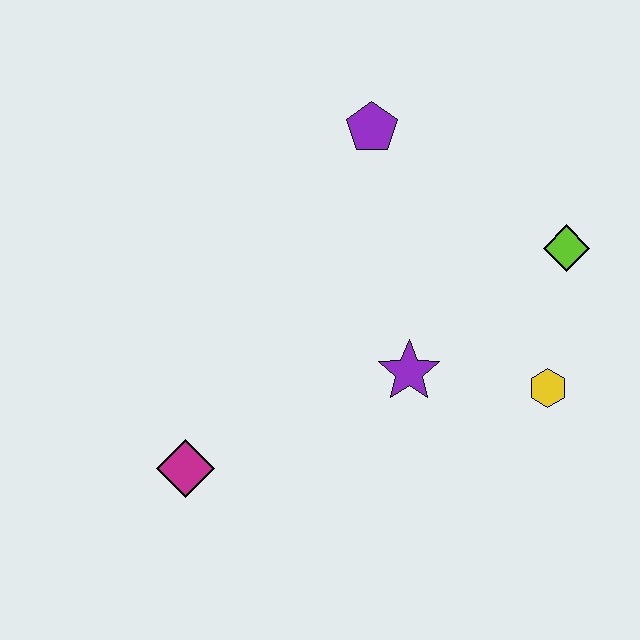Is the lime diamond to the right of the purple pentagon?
Yes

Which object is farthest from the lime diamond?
The magenta diamond is farthest from the lime diamond.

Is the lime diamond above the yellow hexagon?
Yes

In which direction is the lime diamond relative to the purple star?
The lime diamond is to the right of the purple star.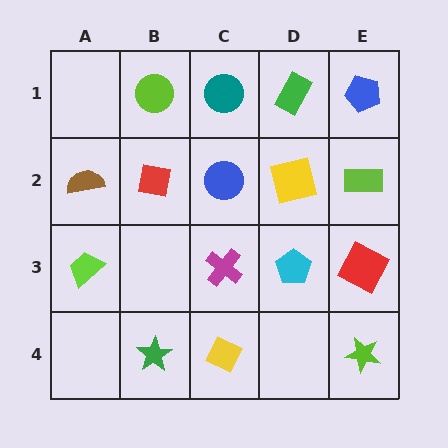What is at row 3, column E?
A red square.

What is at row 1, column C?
A teal circle.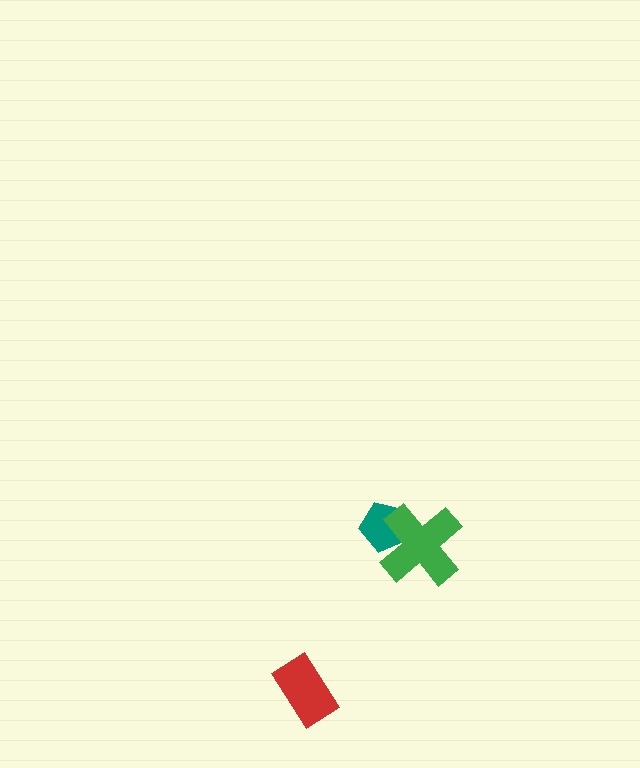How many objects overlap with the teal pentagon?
1 object overlaps with the teal pentagon.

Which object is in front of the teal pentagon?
The green cross is in front of the teal pentagon.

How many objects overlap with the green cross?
1 object overlaps with the green cross.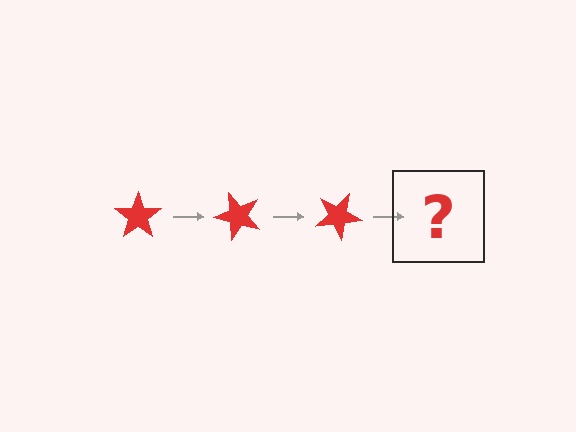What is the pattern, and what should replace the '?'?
The pattern is that the star rotates 50 degrees each step. The '?' should be a red star rotated 150 degrees.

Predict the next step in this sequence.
The next step is a red star rotated 150 degrees.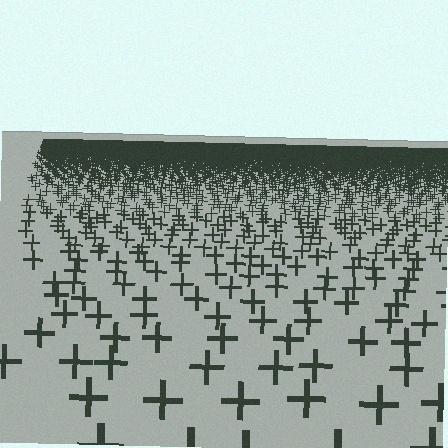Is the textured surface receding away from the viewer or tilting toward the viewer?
The surface is receding away from the viewer. Texture elements get smaller and denser toward the top.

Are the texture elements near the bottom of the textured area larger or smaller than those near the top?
Larger. Near the bottom, elements are closer to the viewer and appear at a bigger on-screen size.